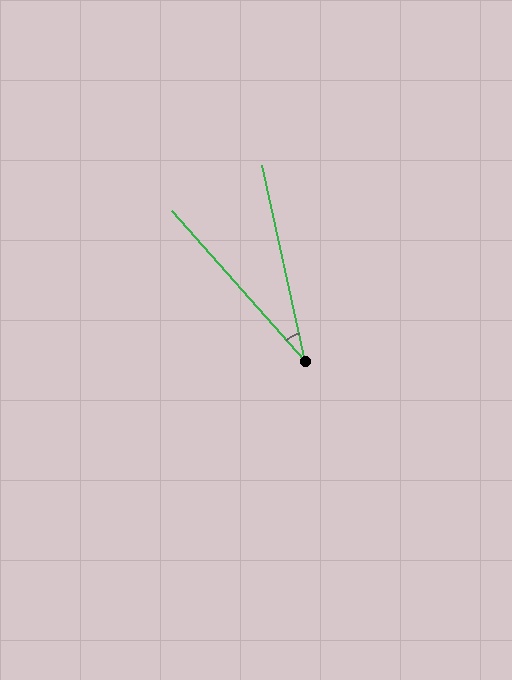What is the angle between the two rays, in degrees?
Approximately 29 degrees.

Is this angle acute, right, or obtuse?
It is acute.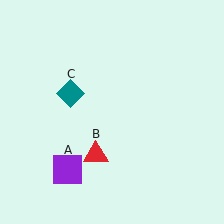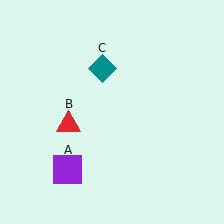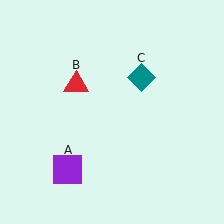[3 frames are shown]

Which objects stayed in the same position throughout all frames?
Purple square (object A) remained stationary.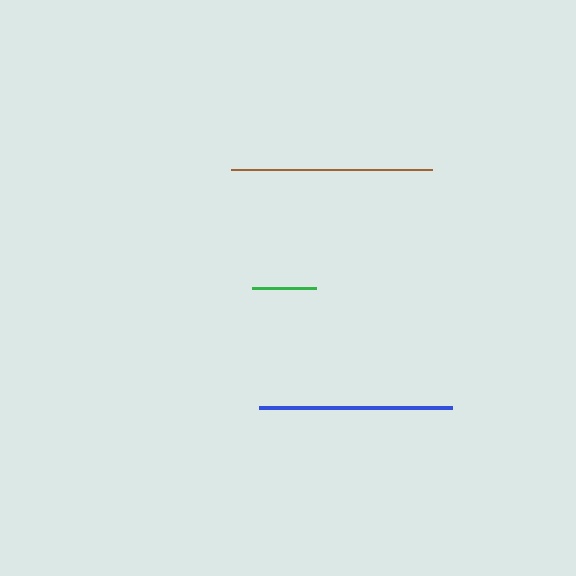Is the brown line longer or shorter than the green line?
The brown line is longer than the green line.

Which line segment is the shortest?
The green line is the shortest at approximately 64 pixels.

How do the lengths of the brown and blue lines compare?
The brown and blue lines are approximately the same length.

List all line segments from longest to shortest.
From longest to shortest: brown, blue, green.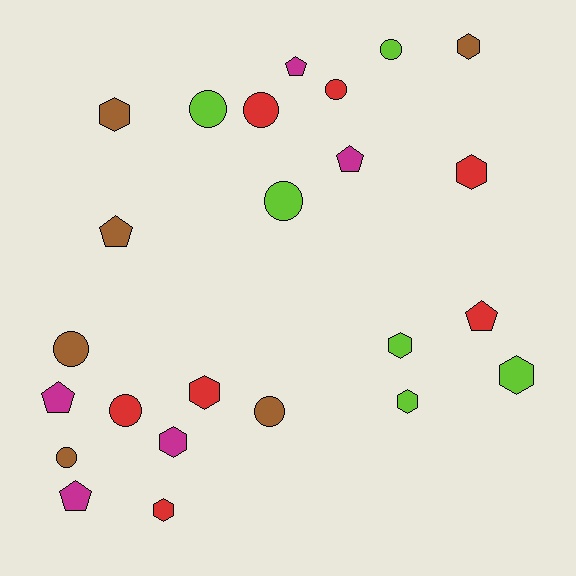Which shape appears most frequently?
Hexagon, with 9 objects.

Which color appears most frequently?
Red, with 7 objects.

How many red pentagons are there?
There is 1 red pentagon.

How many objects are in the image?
There are 24 objects.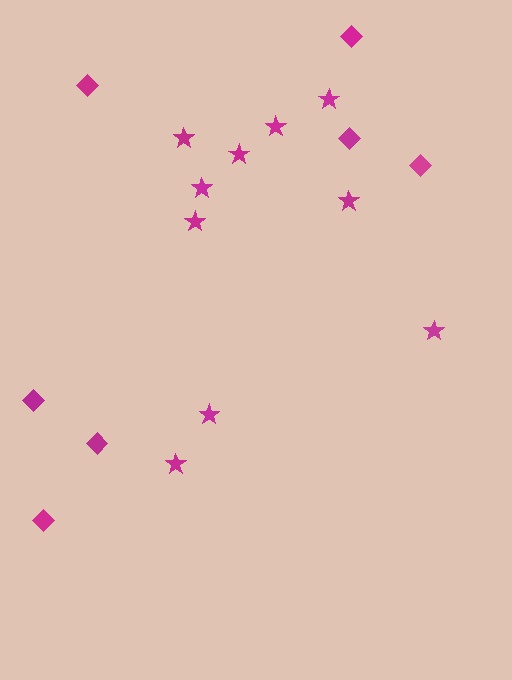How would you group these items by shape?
There are 2 groups: one group of stars (10) and one group of diamonds (7).